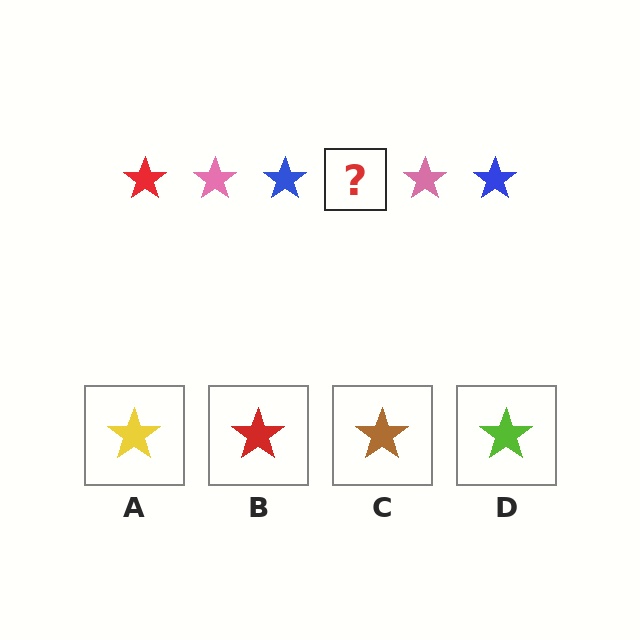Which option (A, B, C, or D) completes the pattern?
B.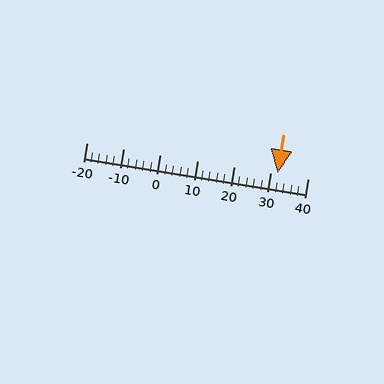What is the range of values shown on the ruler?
The ruler shows values from -20 to 40.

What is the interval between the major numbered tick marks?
The major tick marks are spaced 10 units apart.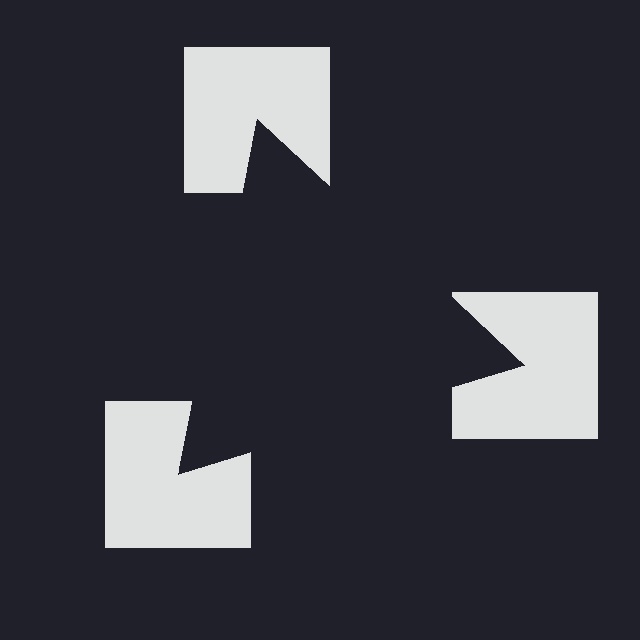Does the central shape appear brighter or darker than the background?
It typically appears slightly darker than the background, even though no actual brightness change is drawn.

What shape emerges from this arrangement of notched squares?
An illusory triangle — its edges are inferred from the aligned wedge cuts in the notched squares, not physically drawn.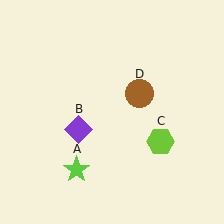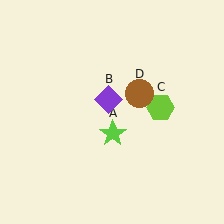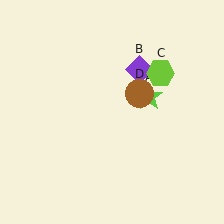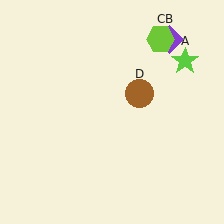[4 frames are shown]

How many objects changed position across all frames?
3 objects changed position: lime star (object A), purple diamond (object B), lime hexagon (object C).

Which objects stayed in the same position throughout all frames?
Brown circle (object D) remained stationary.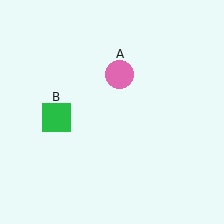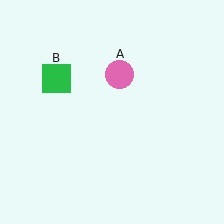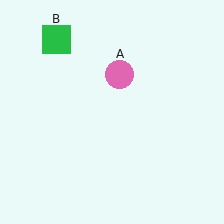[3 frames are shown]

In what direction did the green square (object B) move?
The green square (object B) moved up.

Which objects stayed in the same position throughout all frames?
Pink circle (object A) remained stationary.